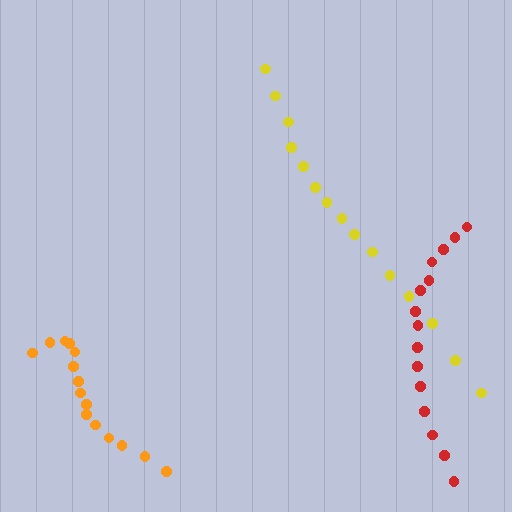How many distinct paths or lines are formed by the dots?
There are 3 distinct paths.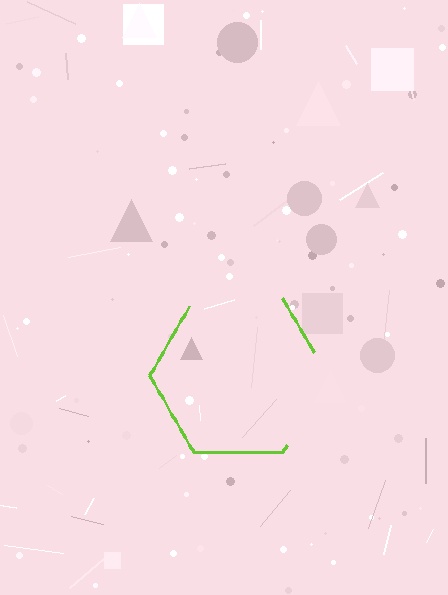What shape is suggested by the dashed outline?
The dashed outline suggests a hexagon.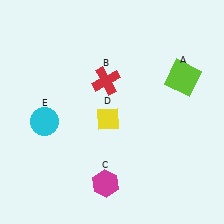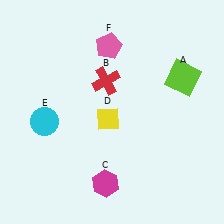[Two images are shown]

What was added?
A pink pentagon (F) was added in Image 2.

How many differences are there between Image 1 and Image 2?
There is 1 difference between the two images.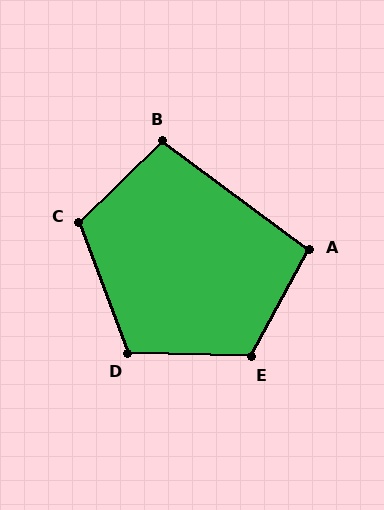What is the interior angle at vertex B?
Approximately 99 degrees (obtuse).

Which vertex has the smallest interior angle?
A, at approximately 98 degrees.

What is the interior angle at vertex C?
Approximately 114 degrees (obtuse).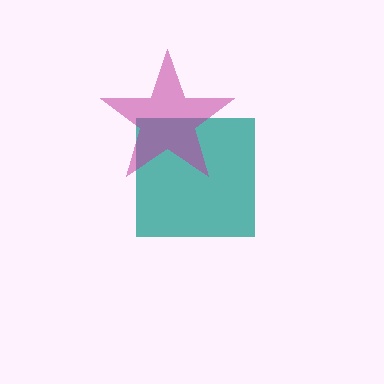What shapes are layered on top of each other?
The layered shapes are: a teal square, a magenta star.